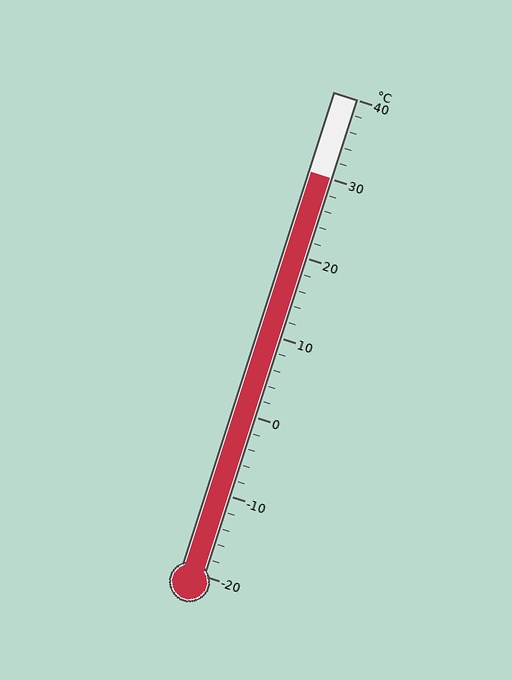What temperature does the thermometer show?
The thermometer shows approximately 30°C.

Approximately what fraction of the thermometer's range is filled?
The thermometer is filled to approximately 85% of its range.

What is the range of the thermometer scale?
The thermometer scale ranges from -20°C to 40°C.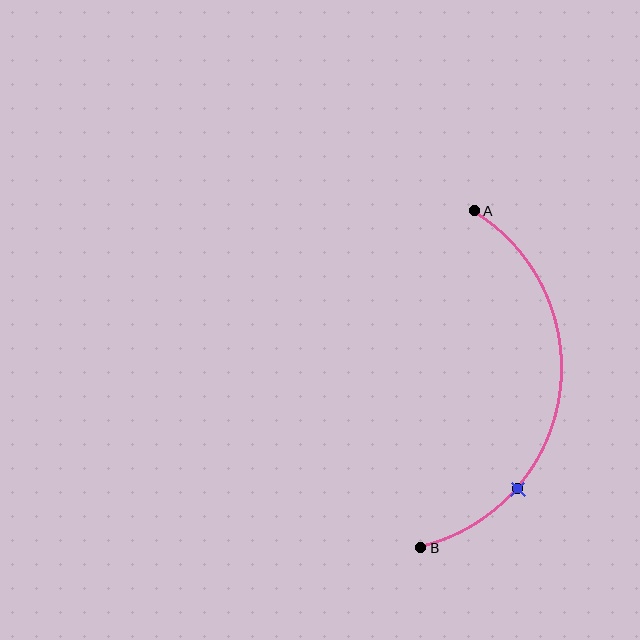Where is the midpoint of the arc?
The arc midpoint is the point on the curve farthest from the straight line joining A and B. It sits to the right of that line.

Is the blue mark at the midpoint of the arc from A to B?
No. The blue mark lies on the arc but is closer to endpoint B. The arc midpoint would be at the point on the curve equidistant along the arc from both A and B.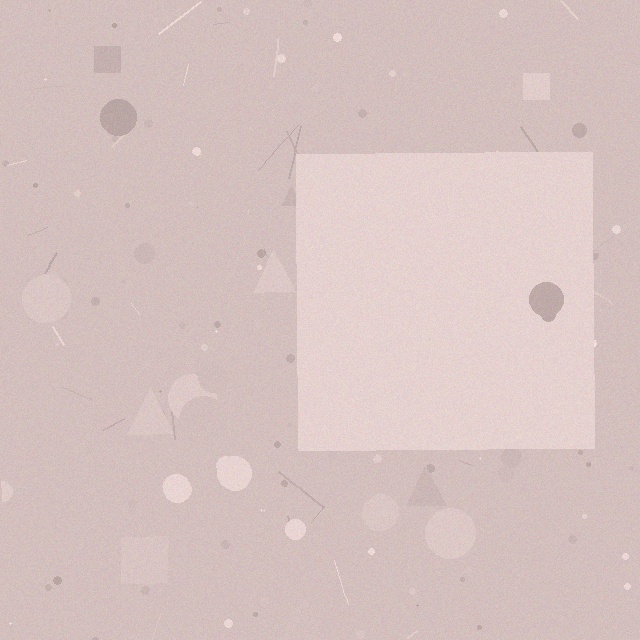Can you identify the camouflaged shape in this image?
The camouflaged shape is a square.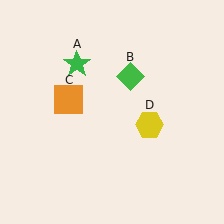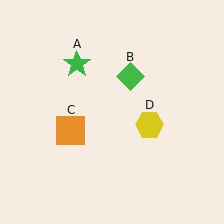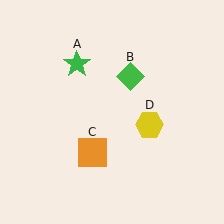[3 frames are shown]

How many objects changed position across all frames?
1 object changed position: orange square (object C).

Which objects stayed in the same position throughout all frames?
Green star (object A) and green diamond (object B) and yellow hexagon (object D) remained stationary.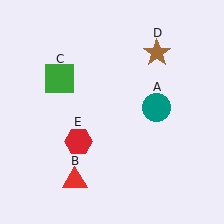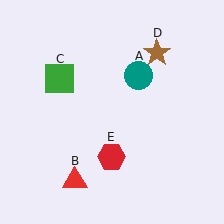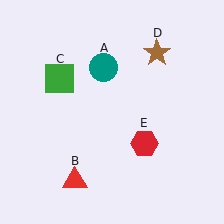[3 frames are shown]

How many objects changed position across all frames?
2 objects changed position: teal circle (object A), red hexagon (object E).